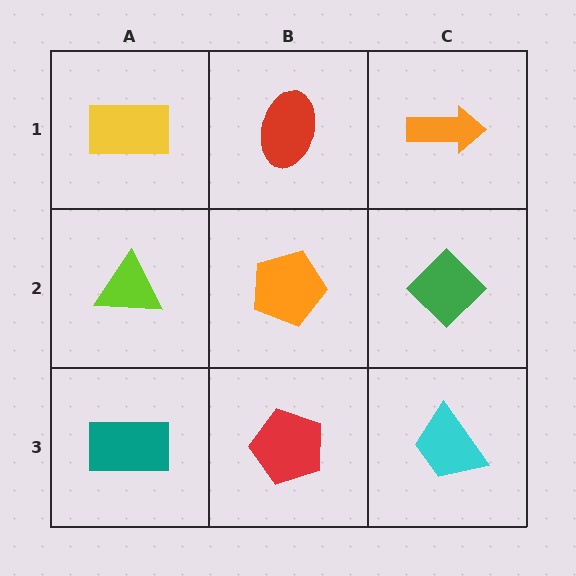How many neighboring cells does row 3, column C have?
2.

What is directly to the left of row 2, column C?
An orange pentagon.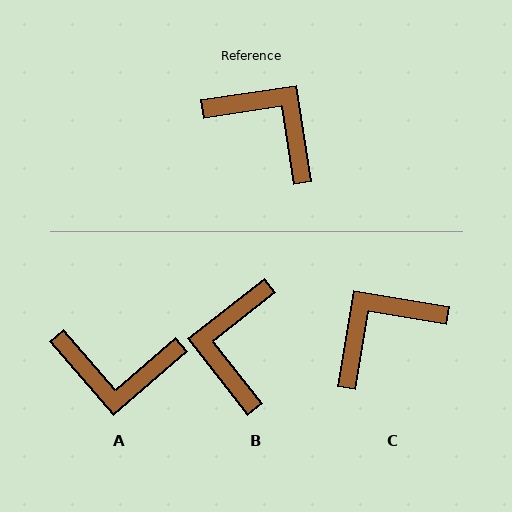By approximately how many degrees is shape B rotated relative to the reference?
Approximately 119 degrees counter-clockwise.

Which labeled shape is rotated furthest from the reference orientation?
A, about 148 degrees away.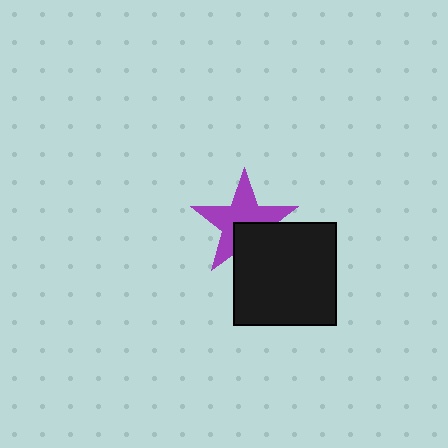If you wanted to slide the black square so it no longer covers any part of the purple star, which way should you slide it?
Slide it down — that is the most direct way to separate the two shapes.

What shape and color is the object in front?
The object in front is a black square.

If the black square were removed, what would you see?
You would see the complete purple star.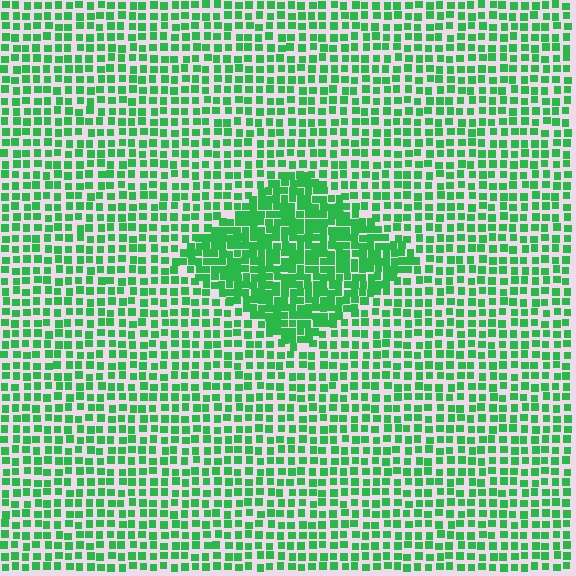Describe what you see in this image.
The image contains small green elements arranged at two different densities. A diamond-shaped region is visible where the elements are more densely packed than the surrounding area.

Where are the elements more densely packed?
The elements are more densely packed inside the diamond boundary.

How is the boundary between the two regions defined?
The boundary is defined by a change in element density (approximately 1.8x ratio). All elements are the same color, size, and shape.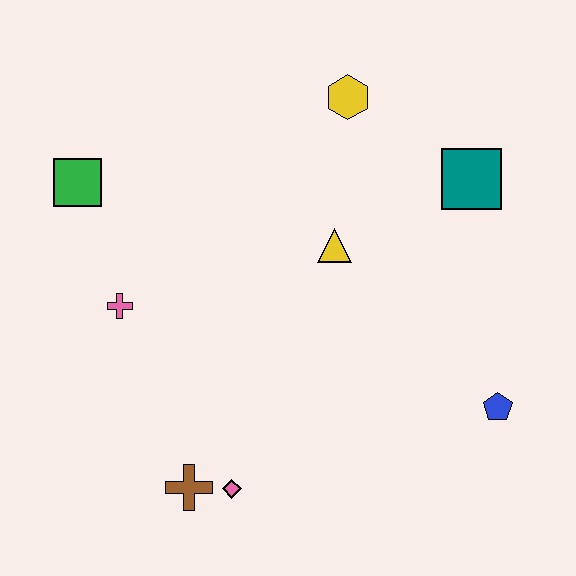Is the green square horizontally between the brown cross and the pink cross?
No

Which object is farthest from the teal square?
The brown cross is farthest from the teal square.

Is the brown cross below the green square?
Yes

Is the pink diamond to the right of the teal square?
No